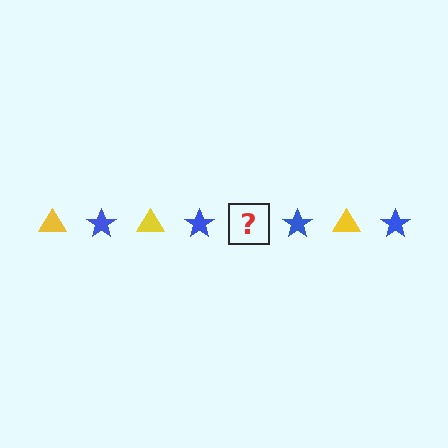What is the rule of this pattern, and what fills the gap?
The rule is that the pattern alternates between yellow triangle and blue star. The gap should be filled with a yellow triangle.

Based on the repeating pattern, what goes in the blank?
The blank should be a yellow triangle.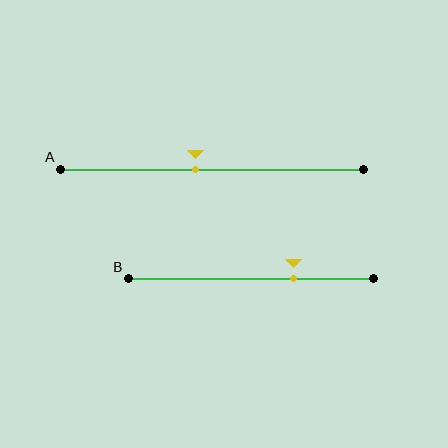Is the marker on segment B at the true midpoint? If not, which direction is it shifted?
No, the marker on segment B is shifted to the right by about 18% of the segment length.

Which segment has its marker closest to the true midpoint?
Segment A has its marker closest to the true midpoint.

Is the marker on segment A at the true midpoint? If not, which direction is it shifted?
No, the marker on segment A is shifted to the left by about 5% of the segment length.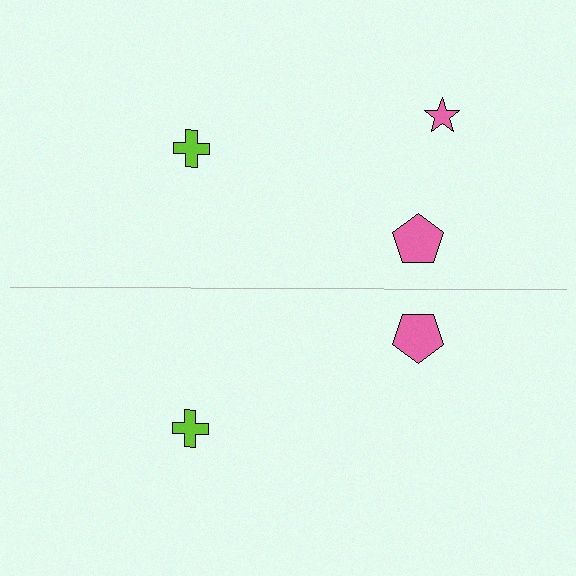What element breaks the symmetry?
A pink star is missing from the bottom side.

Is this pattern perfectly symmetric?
No, the pattern is not perfectly symmetric. A pink star is missing from the bottom side.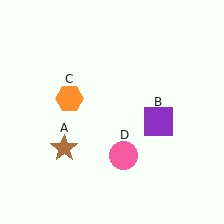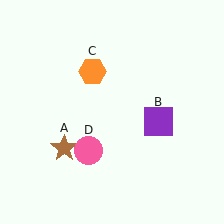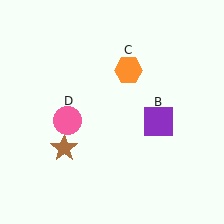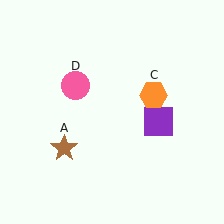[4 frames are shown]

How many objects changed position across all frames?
2 objects changed position: orange hexagon (object C), pink circle (object D).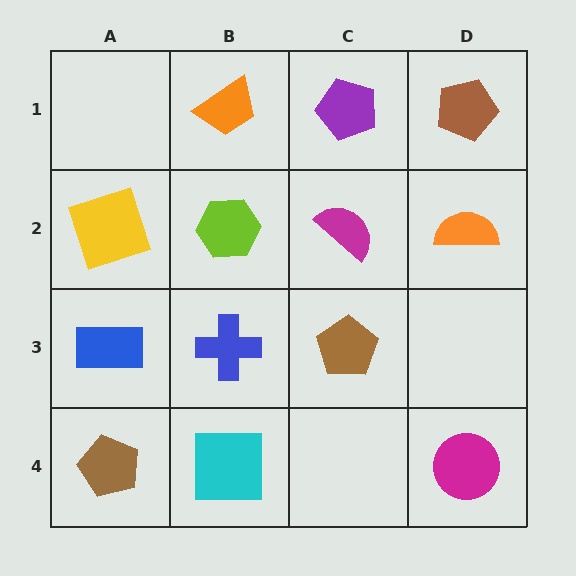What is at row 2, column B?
A lime hexagon.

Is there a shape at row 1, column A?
No, that cell is empty.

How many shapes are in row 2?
4 shapes.